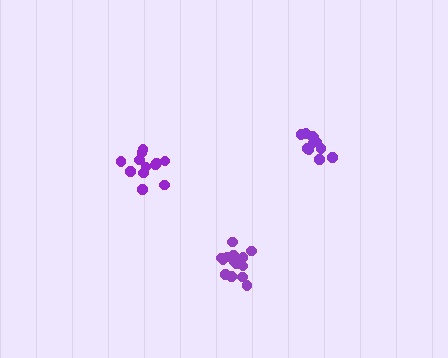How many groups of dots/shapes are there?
There are 3 groups.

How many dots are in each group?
Group 1: 12 dots, Group 2: 12 dots, Group 3: 15 dots (39 total).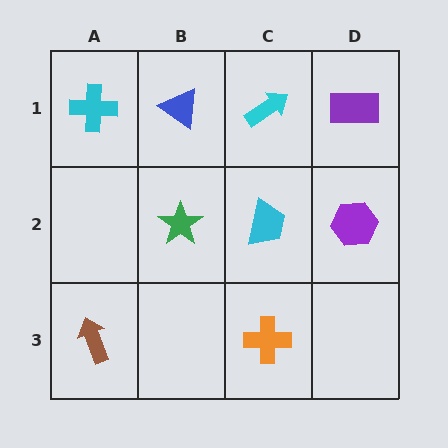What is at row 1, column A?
A cyan cross.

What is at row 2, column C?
A cyan trapezoid.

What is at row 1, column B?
A blue triangle.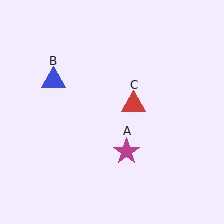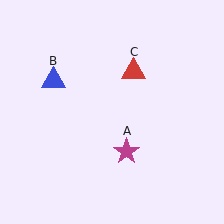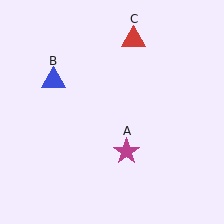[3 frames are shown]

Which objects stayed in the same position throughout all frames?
Magenta star (object A) and blue triangle (object B) remained stationary.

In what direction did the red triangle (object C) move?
The red triangle (object C) moved up.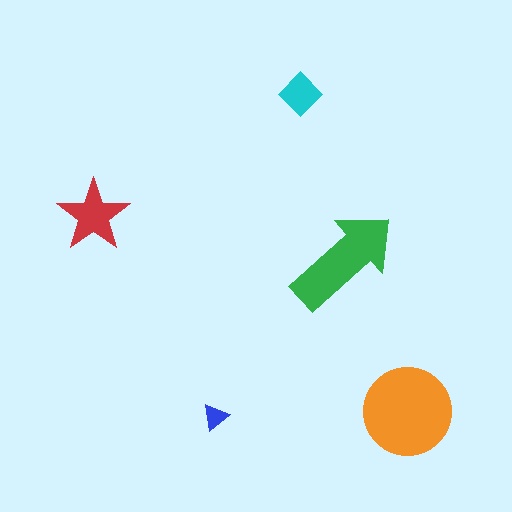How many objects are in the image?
There are 5 objects in the image.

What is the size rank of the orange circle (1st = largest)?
1st.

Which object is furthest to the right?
The orange circle is rightmost.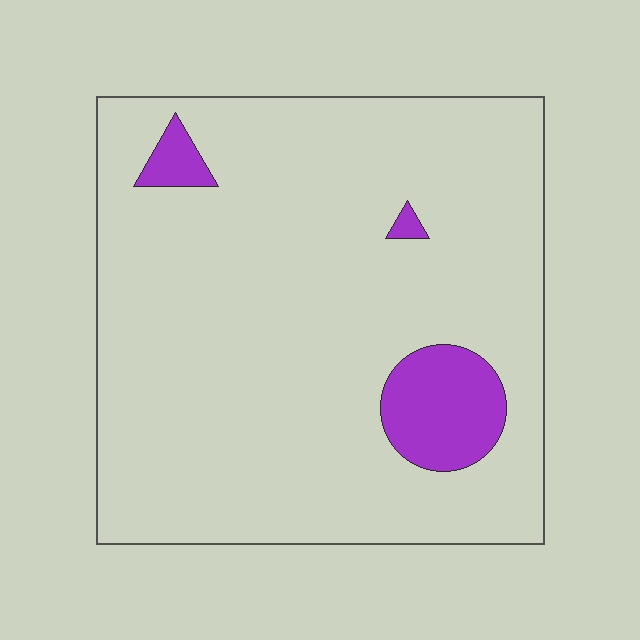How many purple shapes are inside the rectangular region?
3.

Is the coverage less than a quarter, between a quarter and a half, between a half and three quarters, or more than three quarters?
Less than a quarter.